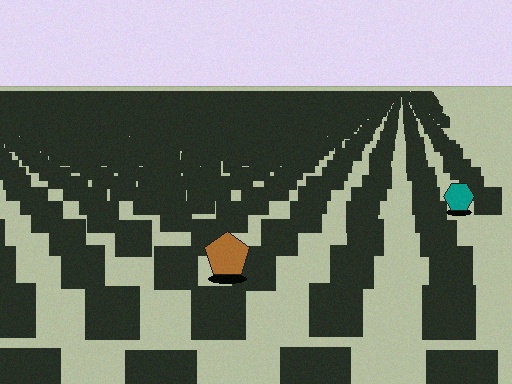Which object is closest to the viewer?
The brown pentagon is closest. The texture marks near it are larger and more spread out.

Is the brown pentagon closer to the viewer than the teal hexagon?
Yes. The brown pentagon is closer — you can tell from the texture gradient: the ground texture is coarser near it.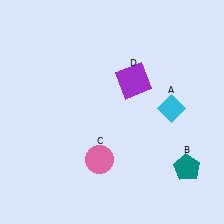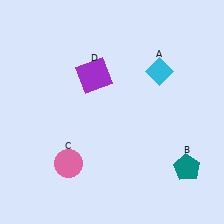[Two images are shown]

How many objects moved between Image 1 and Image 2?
3 objects moved between the two images.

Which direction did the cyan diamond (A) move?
The cyan diamond (A) moved up.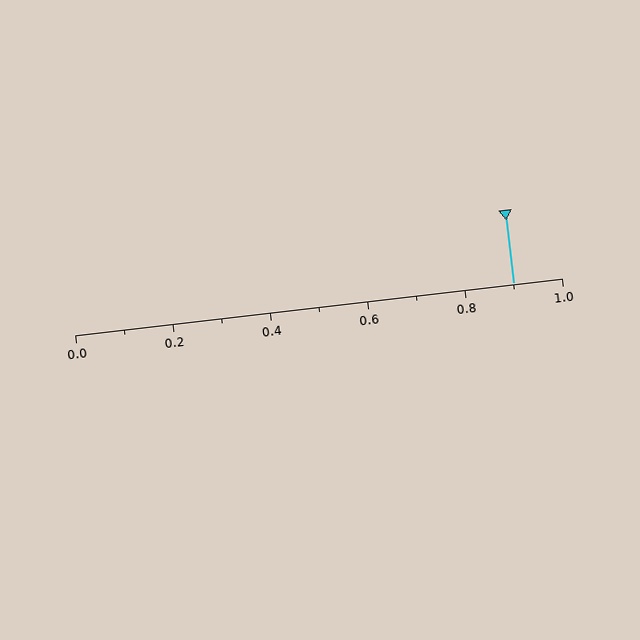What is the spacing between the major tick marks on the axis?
The major ticks are spaced 0.2 apart.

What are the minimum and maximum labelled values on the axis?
The axis runs from 0.0 to 1.0.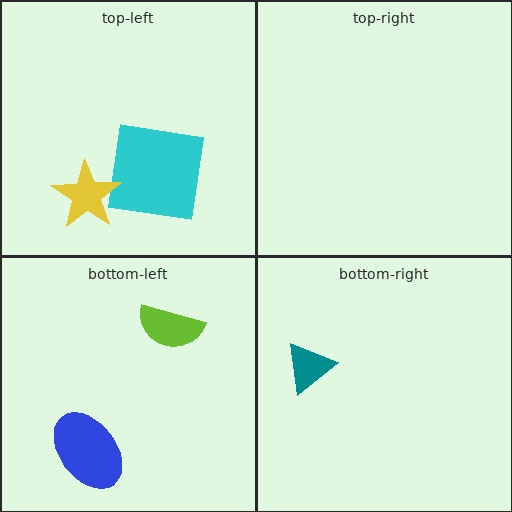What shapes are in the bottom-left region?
The blue ellipse, the lime semicircle.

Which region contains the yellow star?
The top-left region.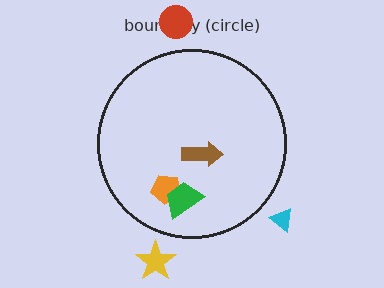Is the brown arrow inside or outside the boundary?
Inside.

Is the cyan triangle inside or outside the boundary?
Outside.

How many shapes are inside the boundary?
3 inside, 3 outside.